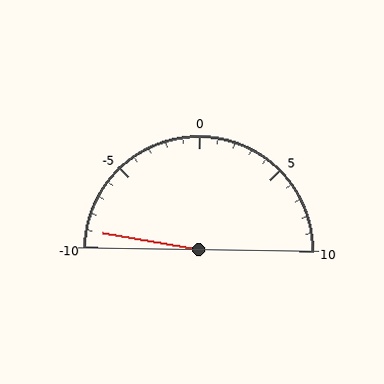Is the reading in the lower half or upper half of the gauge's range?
The reading is in the lower half of the range (-10 to 10).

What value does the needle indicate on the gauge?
The needle indicates approximately -9.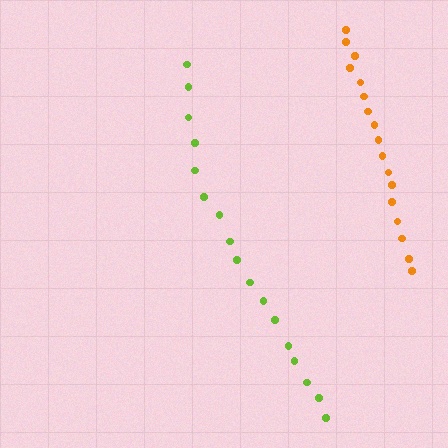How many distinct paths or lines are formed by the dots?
There are 2 distinct paths.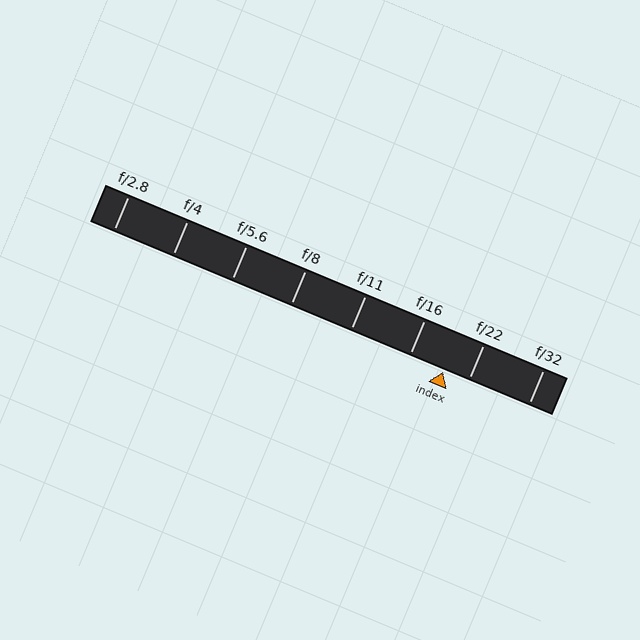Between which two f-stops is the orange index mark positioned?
The index mark is between f/16 and f/22.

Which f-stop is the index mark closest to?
The index mark is closest to f/22.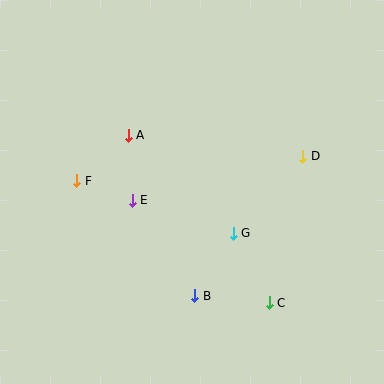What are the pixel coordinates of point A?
Point A is at (128, 135).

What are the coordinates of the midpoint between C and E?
The midpoint between C and E is at (201, 252).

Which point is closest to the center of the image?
Point G at (233, 233) is closest to the center.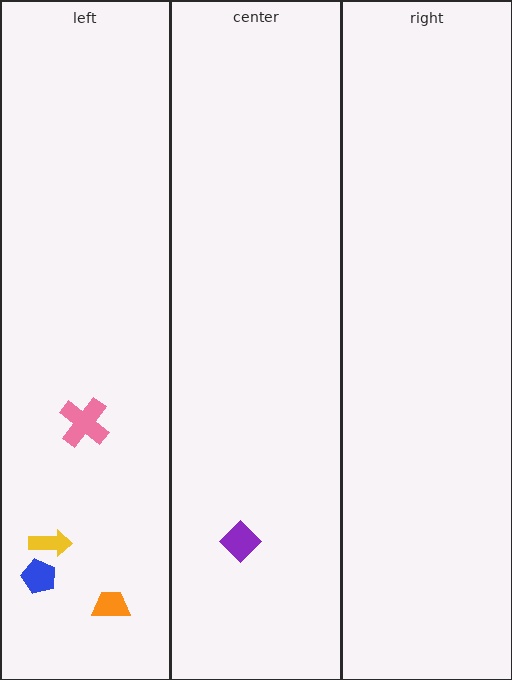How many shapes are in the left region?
4.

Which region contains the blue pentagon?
The left region.